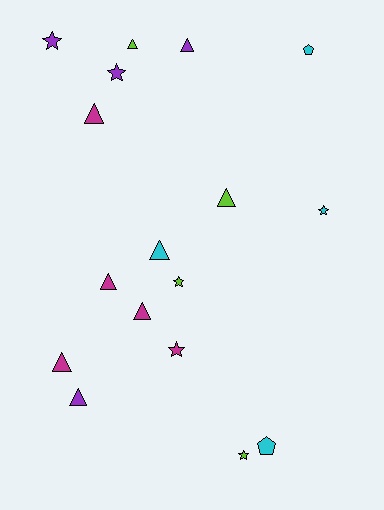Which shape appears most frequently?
Triangle, with 9 objects.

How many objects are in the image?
There are 17 objects.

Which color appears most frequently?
Magenta, with 5 objects.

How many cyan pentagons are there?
There are 2 cyan pentagons.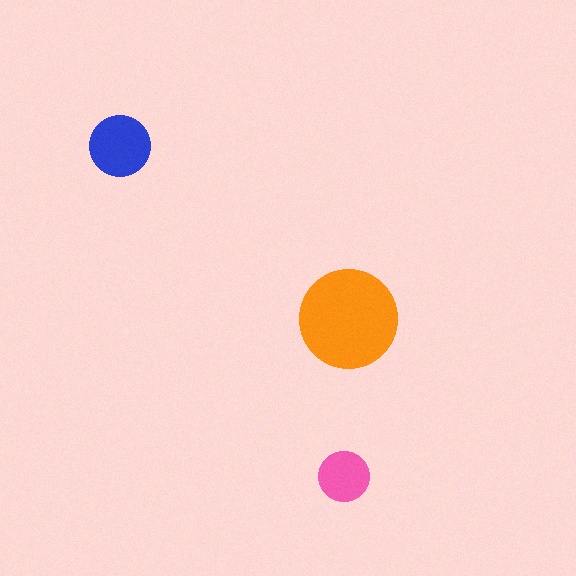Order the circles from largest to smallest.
the orange one, the blue one, the pink one.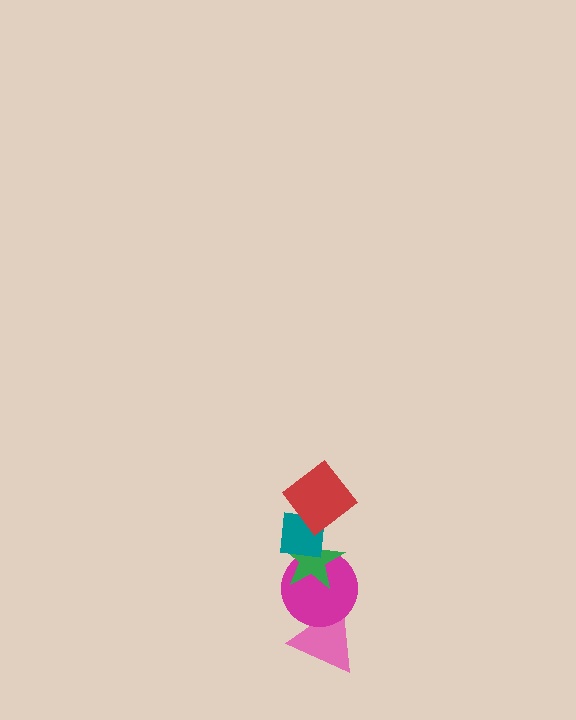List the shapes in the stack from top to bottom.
From top to bottom: the red diamond, the teal square, the green star, the magenta circle, the pink triangle.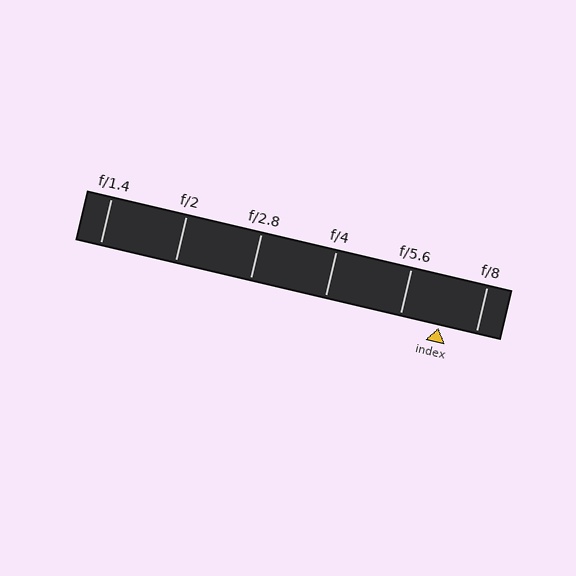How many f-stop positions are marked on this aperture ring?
There are 6 f-stop positions marked.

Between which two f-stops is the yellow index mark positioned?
The index mark is between f/5.6 and f/8.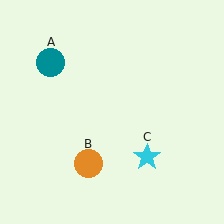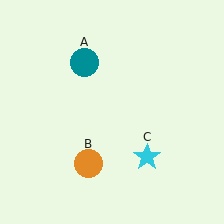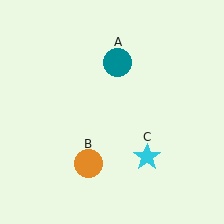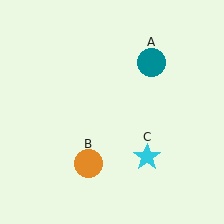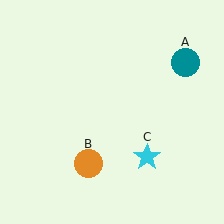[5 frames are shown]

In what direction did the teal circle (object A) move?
The teal circle (object A) moved right.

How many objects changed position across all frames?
1 object changed position: teal circle (object A).